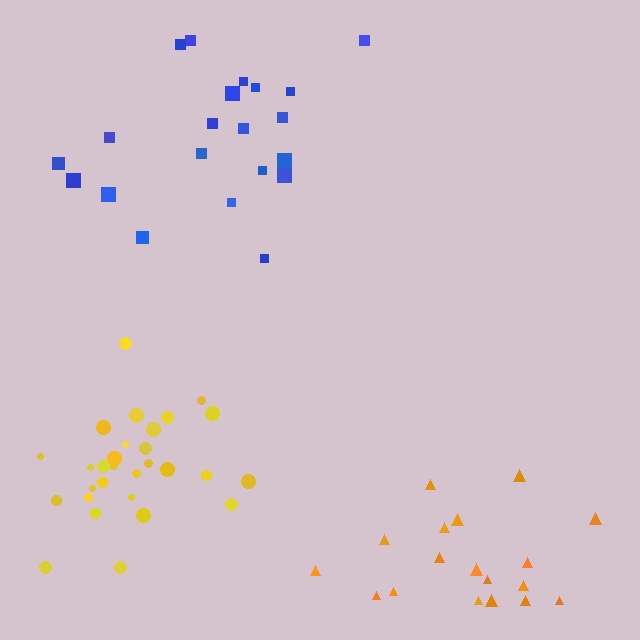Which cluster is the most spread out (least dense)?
Blue.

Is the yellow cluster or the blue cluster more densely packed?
Yellow.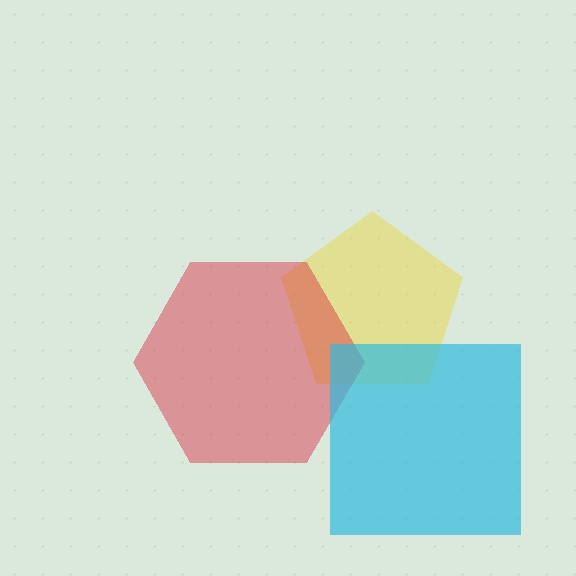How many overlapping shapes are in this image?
There are 3 overlapping shapes in the image.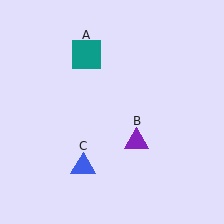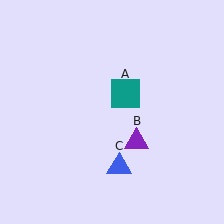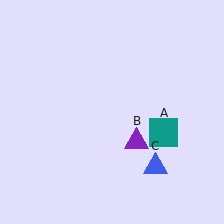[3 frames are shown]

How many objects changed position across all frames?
2 objects changed position: teal square (object A), blue triangle (object C).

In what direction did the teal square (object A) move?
The teal square (object A) moved down and to the right.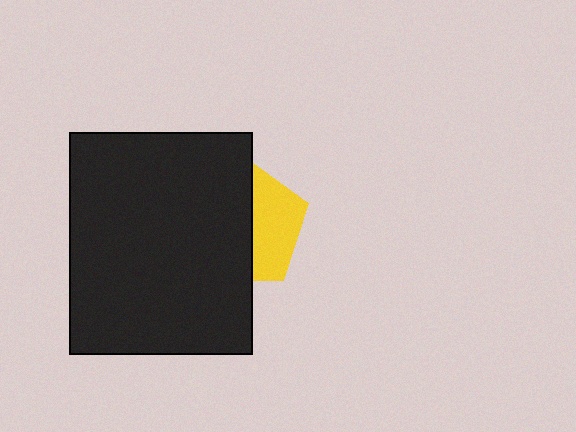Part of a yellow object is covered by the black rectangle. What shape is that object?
It is a pentagon.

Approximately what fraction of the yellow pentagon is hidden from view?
Roughly 62% of the yellow pentagon is hidden behind the black rectangle.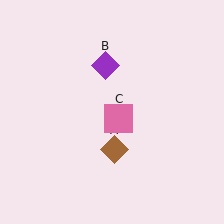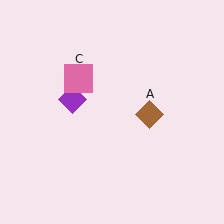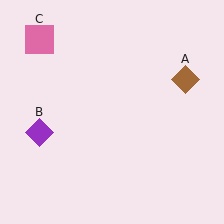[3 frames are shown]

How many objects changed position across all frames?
3 objects changed position: brown diamond (object A), purple diamond (object B), pink square (object C).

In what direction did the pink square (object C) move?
The pink square (object C) moved up and to the left.